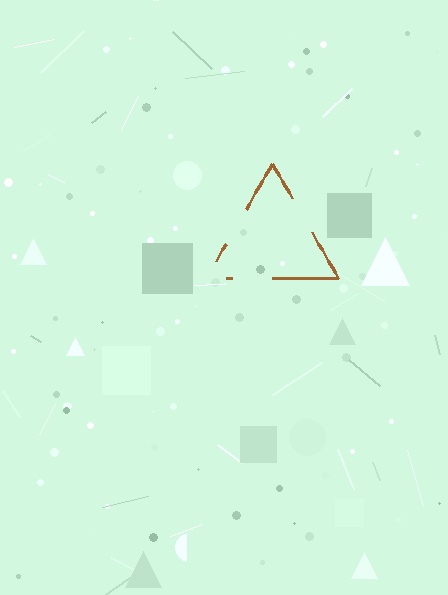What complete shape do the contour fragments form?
The contour fragments form a triangle.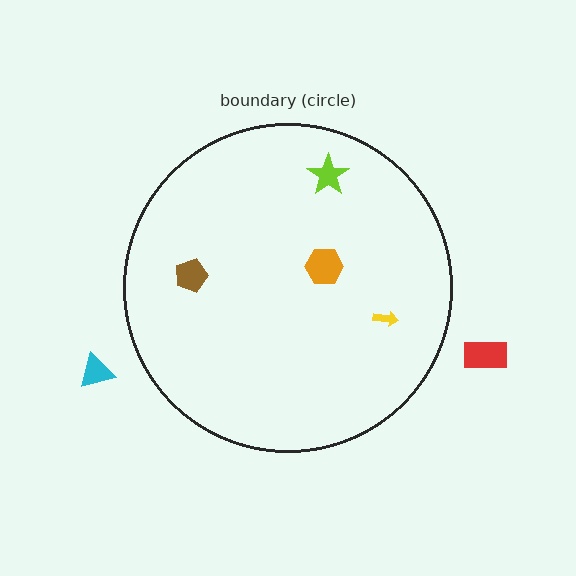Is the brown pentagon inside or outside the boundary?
Inside.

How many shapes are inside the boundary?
4 inside, 2 outside.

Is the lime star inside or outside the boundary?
Inside.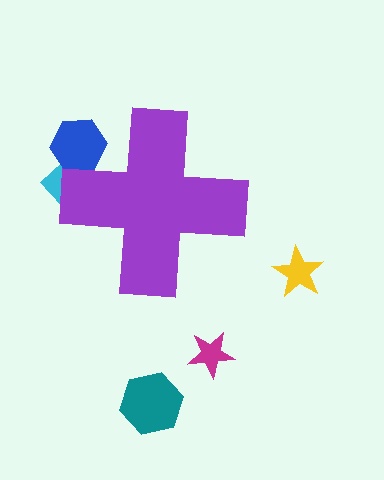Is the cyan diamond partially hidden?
Yes, the cyan diamond is partially hidden behind the purple cross.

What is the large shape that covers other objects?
A purple cross.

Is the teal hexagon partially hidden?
No, the teal hexagon is fully visible.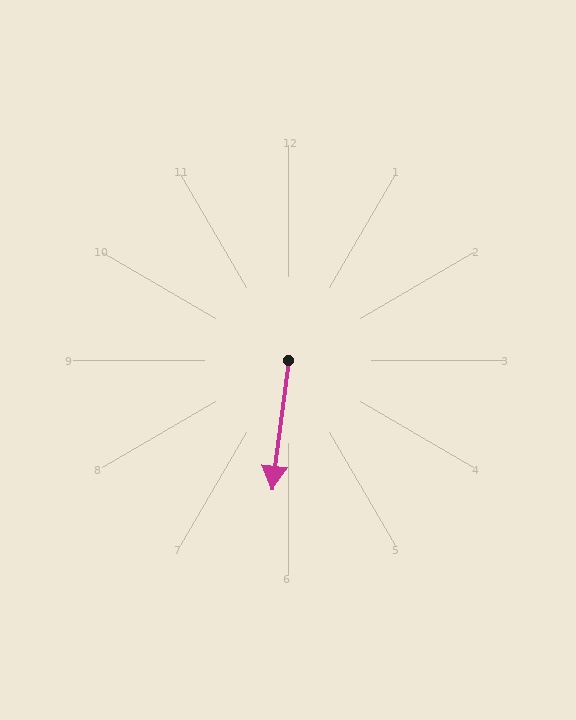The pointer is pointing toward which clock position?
Roughly 6 o'clock.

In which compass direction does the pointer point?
South.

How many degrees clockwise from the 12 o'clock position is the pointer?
Approximately 187 degrees.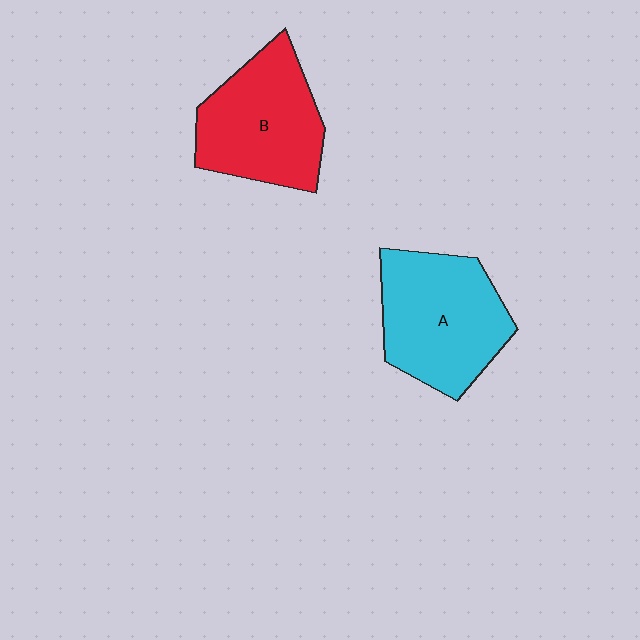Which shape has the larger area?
Shape A (cyan).